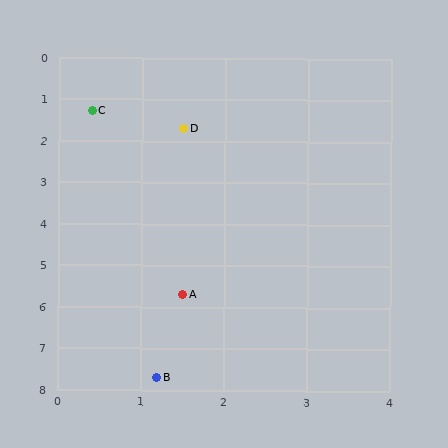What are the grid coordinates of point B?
Point B is at approximately (1.2, 7.7).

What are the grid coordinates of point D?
Point D is at approximately (1.5, 1.7).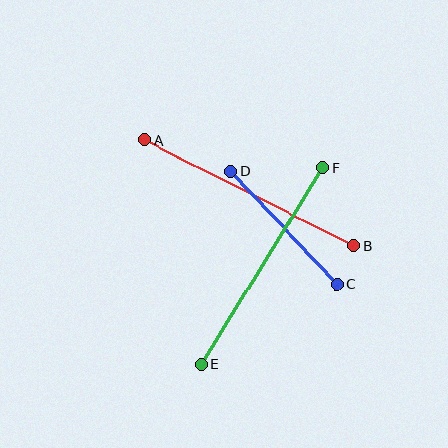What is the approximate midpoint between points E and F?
The midpoint is at approximately (262, 266) pixels.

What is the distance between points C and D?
The distance is approximately 154 pixels.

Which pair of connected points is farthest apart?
Points A and B are farthest apart.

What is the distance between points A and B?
The distance is approximately 234 pixels.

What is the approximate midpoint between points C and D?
The midpoint is at approximately (284, 228) pixels.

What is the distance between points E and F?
The distance is approximately 232 pixels.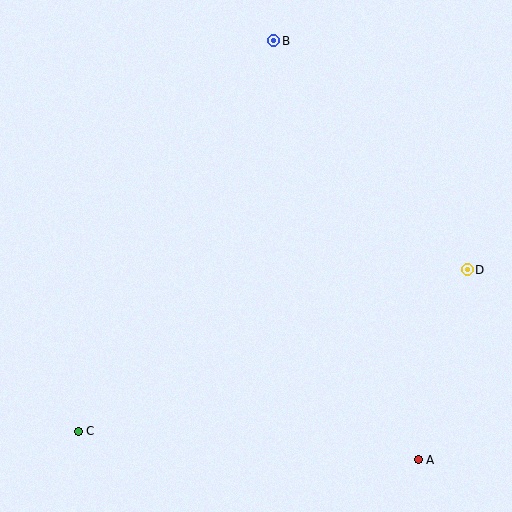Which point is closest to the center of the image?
Point D at (467, 270) is closest to the center.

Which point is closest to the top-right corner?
Point B is closest to the top-right corner.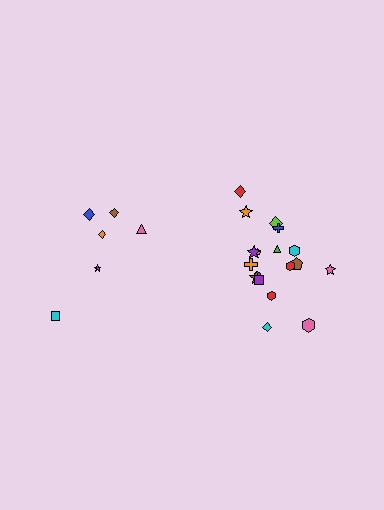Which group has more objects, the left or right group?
The right group.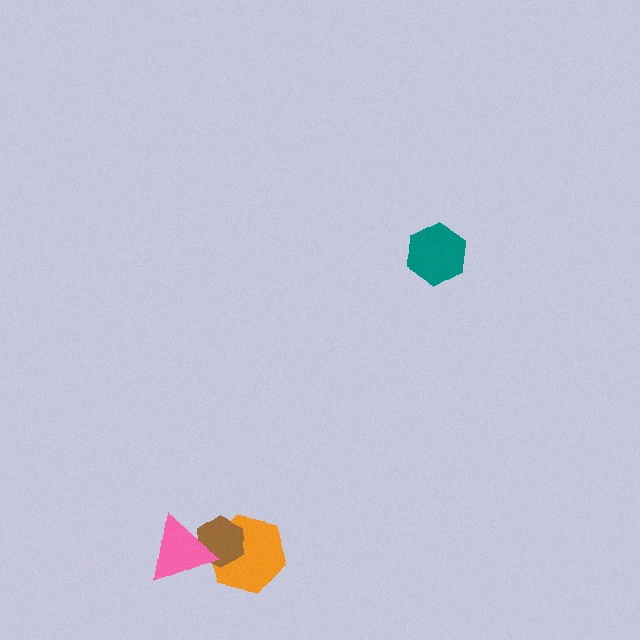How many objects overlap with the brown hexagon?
2 objects overlap with the brown hexagon.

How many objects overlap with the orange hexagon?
2 objects overlap with the orange hexagon.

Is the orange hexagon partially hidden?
Yes, it is partially covered by another shape.